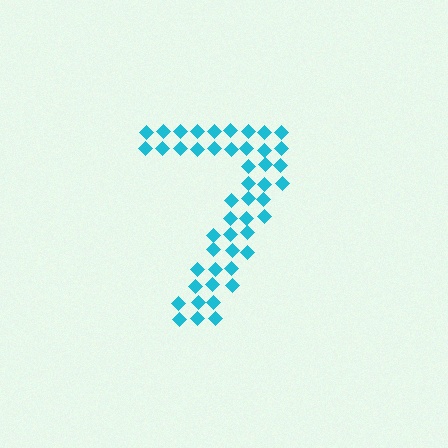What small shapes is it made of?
It is made of small diamonds.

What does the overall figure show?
The overall figure shows the digit 7.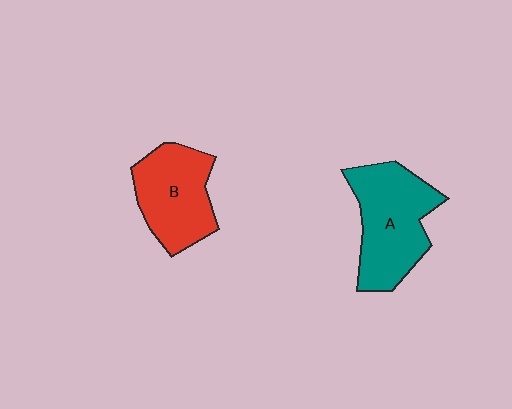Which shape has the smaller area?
Shape B (red).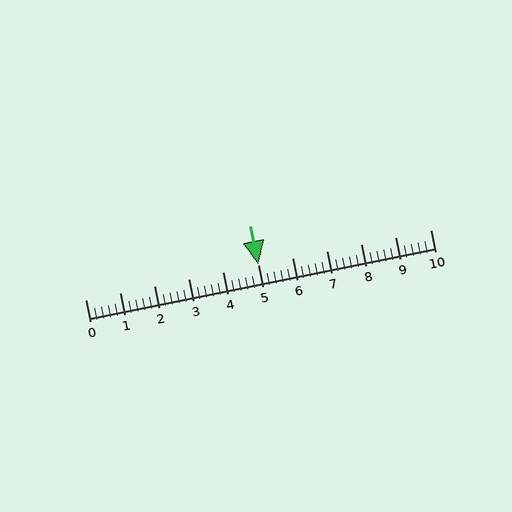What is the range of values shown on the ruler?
The ruler shows values from 0 to 10.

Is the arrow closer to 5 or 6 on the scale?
The arrow is closer to 5.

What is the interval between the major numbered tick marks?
The major tick marks are spaced 1 units apart.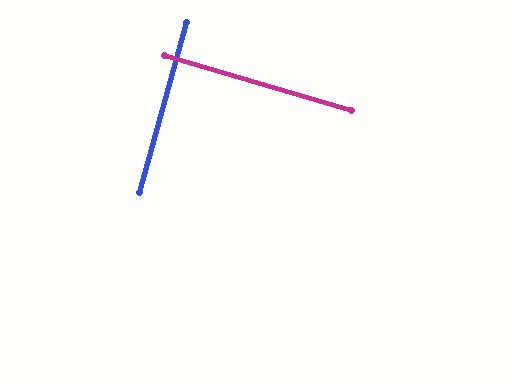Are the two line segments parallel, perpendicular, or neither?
Perpendicular — they meet at approximately 89°.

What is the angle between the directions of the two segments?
Approximately 89 degrees.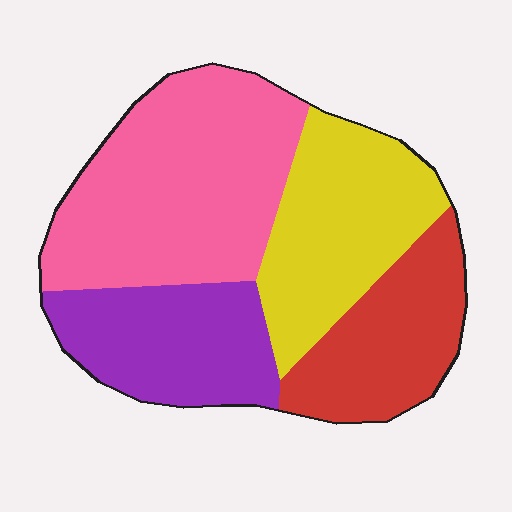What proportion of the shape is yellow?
Yellow covers roughly 25% of the shape.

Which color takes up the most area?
Pink, at roughly 35%.